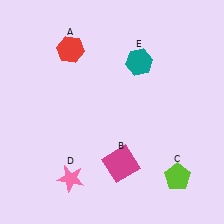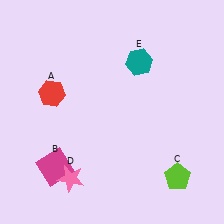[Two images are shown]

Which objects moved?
The objects that moved are: the red hexagon (A), the magenta square (B).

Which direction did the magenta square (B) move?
The magenta square (B) moved left.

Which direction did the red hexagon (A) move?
The red hexagon (A) moved down.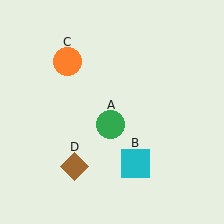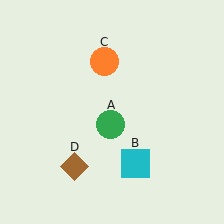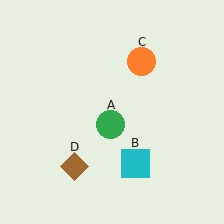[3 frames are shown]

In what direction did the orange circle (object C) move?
The orange circle (object C) moved right.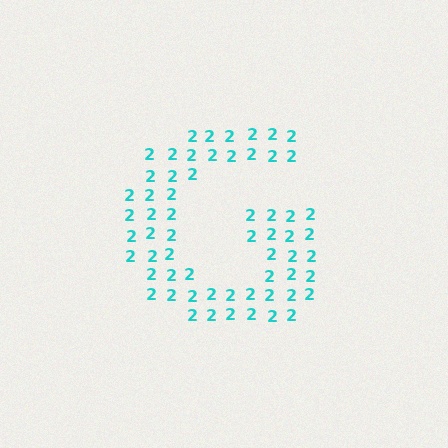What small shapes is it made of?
It is made of small digit 2's.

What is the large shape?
The large shape is the letter G.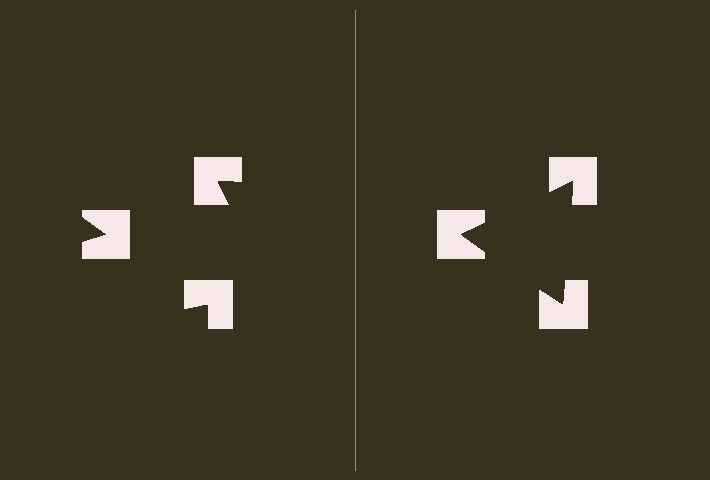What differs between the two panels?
The notched squares are positioned identically on both sides; only the wedge orientations differ. On the right they align to a triangle; on the left they are misaligned.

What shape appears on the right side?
An illusory triangle.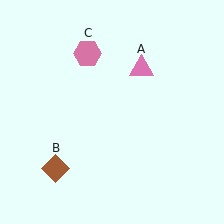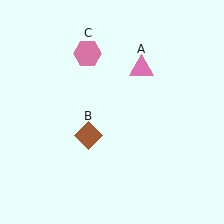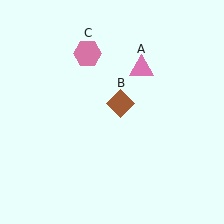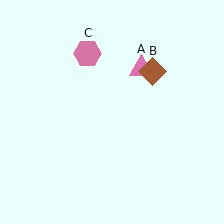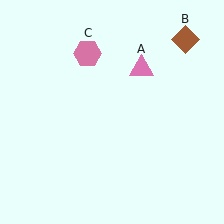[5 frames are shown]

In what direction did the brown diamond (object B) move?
The brown diamond (object B) moved up and to the right.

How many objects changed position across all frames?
1 object changed position: brown diamond (object B).